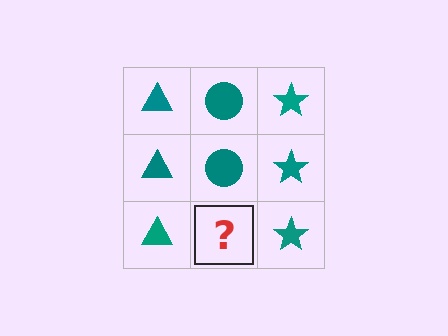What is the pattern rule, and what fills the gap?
The rule is that each column has a consistent shape. The gap should be filled with a teal circle.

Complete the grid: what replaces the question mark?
The question mark should be replaced with a teal circle.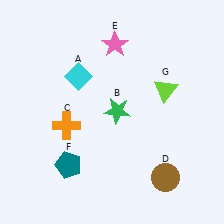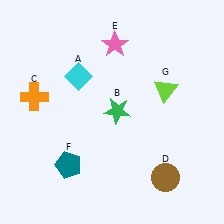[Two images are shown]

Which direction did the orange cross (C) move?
The orange cross (C) moved left.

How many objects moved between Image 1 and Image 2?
1 object moved between the two images.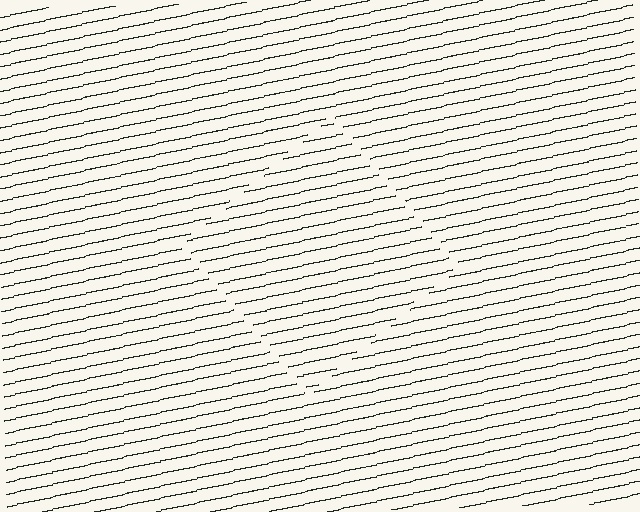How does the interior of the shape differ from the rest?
The interior of the shape contains the same grating, shifted by half a period — the contour is defined by the phase discontinuity where line-ends from the inner and outer gratings abut.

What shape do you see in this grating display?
An illusory square. The interior of the shape contains the same grating, shifted by half a period — the contour is defined by the phase discontinuity where line-ends from the inner and outer gratings abut.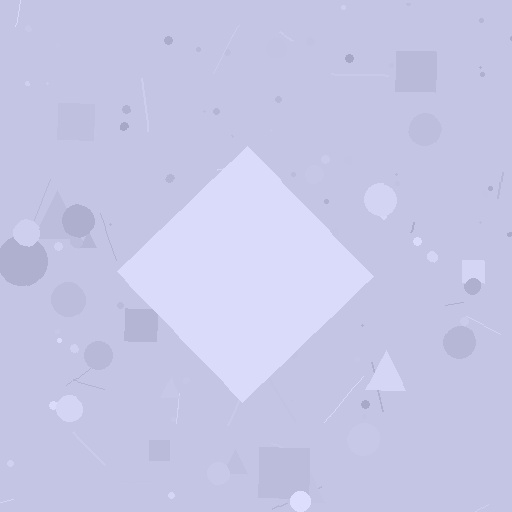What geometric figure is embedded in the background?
A diamond is embedded in the background.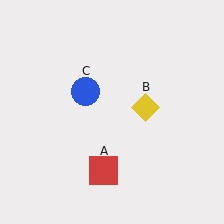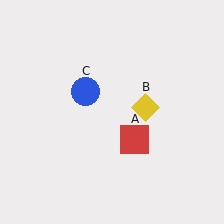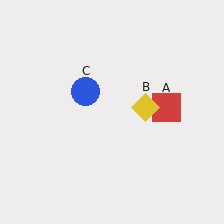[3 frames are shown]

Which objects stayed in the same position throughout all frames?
Yellow diamond (object B) and blue circle (object C) remained stationary.